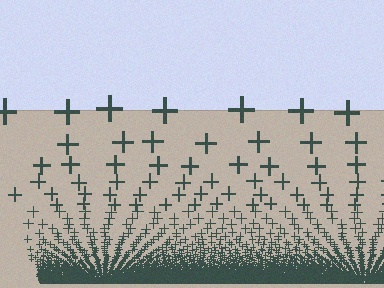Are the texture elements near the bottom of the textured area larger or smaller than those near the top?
Smaller. The gradient is inverted — elements near the bottom are smaller and denser.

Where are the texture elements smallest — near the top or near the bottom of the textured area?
Near the bottom.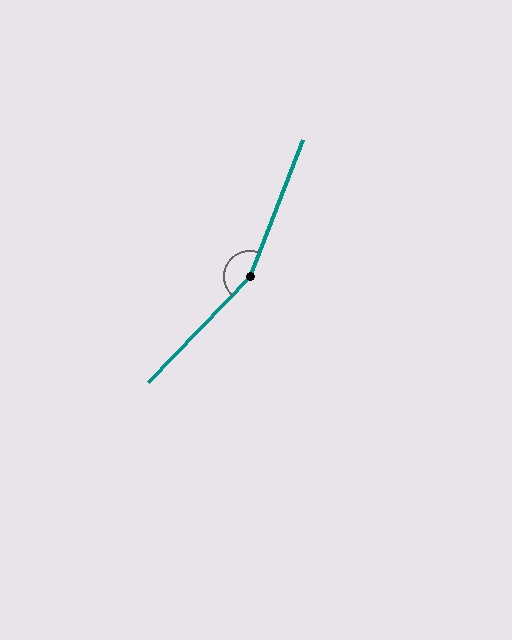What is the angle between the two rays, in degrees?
Approximately 157 degrees.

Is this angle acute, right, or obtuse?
It is obtuse.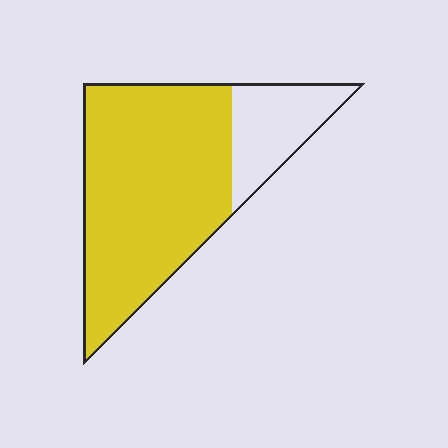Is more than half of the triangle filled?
Yes.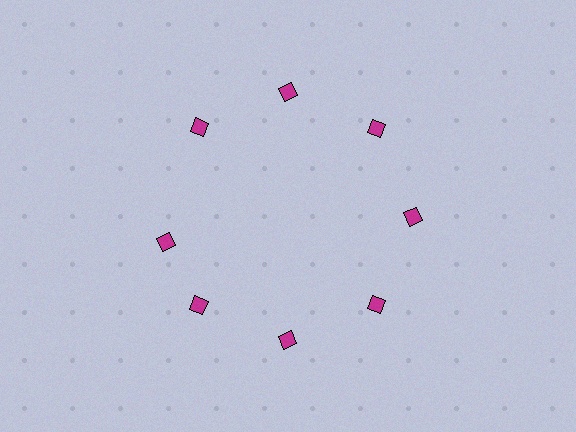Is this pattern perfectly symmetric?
No. The 8 magenta diamonds are arranged in a ring, but one element near the 9 o'clock position is rotated out of alignment along the ring, breaking the 8-fold rotational symmetry.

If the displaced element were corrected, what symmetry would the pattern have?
It would have 8-fold rotational symmetry — the pattern would map onto itself every 45 degrees.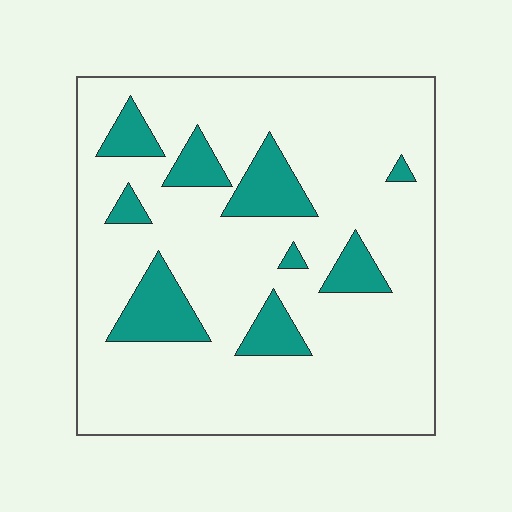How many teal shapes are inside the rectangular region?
9.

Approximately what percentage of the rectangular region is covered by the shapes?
Approximately 15%.